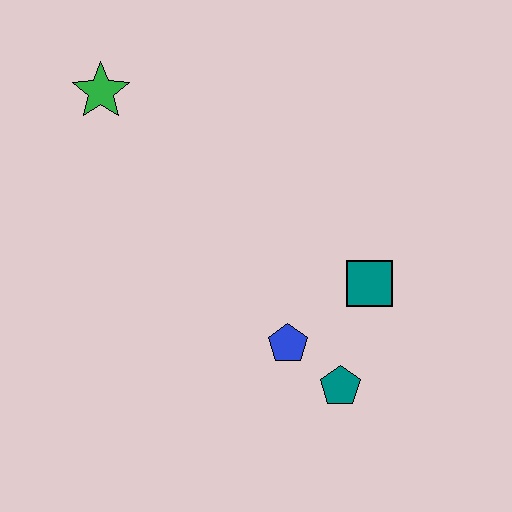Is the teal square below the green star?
Yes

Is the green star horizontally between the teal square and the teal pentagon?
No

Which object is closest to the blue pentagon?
The teal pentagon is closest to the blue pentagon.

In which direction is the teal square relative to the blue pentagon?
The teal square is to the right of the blue pentagon.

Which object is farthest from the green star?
The teal pentagon is farthest from the green star.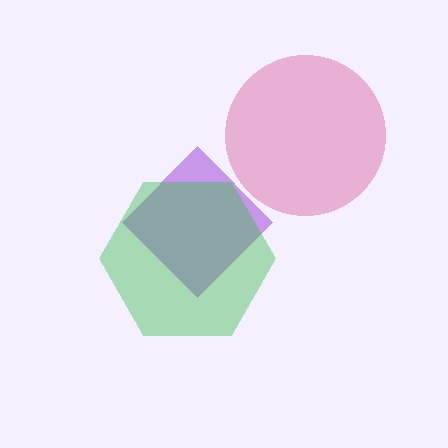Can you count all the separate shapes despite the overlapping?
Yes, there are 3 separate shapes.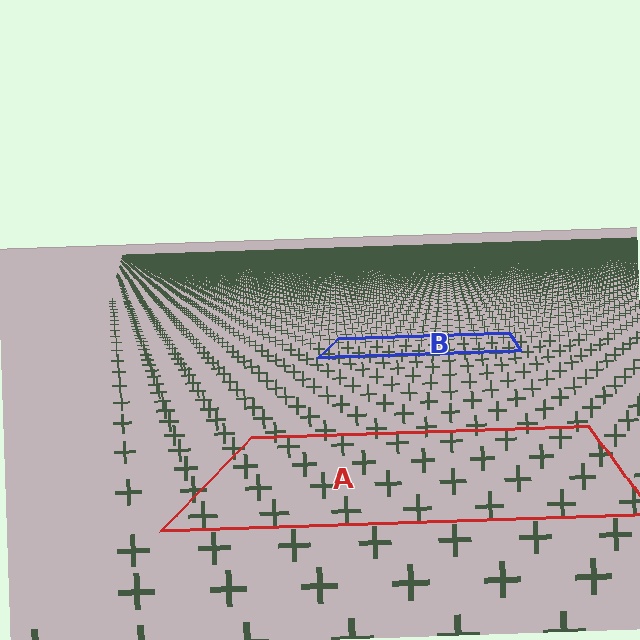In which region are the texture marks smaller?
The texture marks are smaller in region B, because it is farther away.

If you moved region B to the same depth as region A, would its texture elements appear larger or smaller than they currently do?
They would appear larger. At a closer depth, the same texture elements are projected at a bigger on-screen size.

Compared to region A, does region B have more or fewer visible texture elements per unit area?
Region B has more texture elements per unit area — they are packed more densely because it is farther away.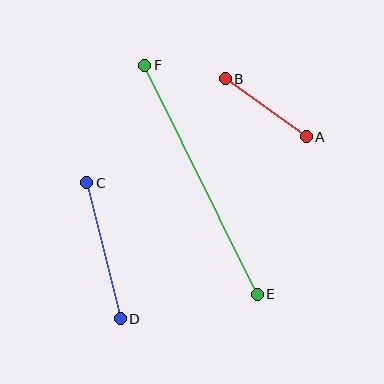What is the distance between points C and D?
The distance is approximately 140 pixels.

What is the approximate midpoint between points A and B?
The midpoint is at approximately (266, 108) pixels.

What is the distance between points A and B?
The distance is approximately 99 pixels.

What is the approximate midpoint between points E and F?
The midpoint is at approximately (201, 180) pixels.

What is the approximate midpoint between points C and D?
The midpoint is at approximately (104, 251) pixels.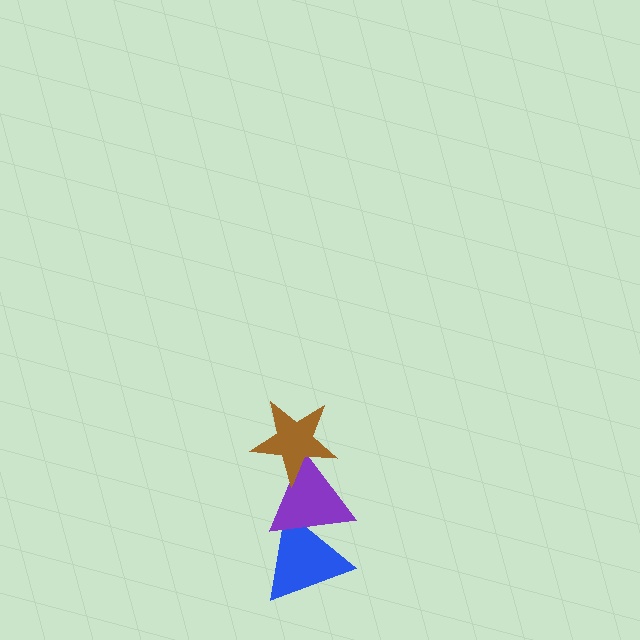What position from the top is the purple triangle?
The purple triangle is 2nd from the top.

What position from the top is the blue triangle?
The blue triangle is 3rd from the top.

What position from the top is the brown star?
The brown star is 1st from the top.